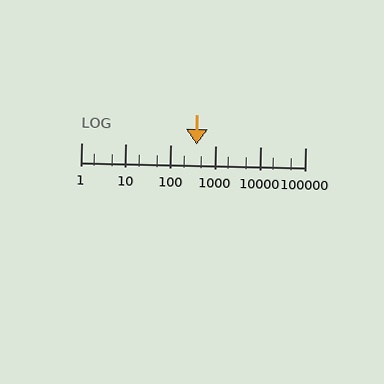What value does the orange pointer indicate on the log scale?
The pointer indicates approximately 380.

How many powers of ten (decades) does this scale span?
The scale spans 5 decades, from 1 to 100000.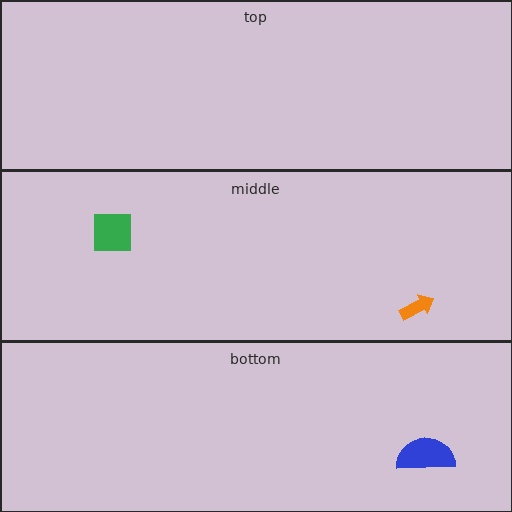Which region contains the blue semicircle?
The bottom region.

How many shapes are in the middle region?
2.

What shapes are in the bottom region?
The blue semicircle.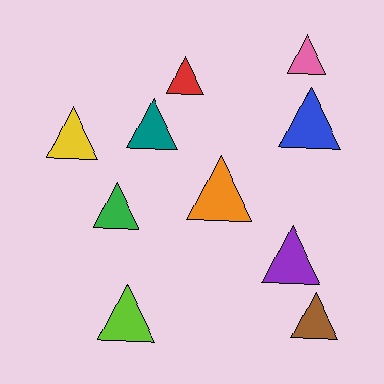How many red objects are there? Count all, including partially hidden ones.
There is 1 red object.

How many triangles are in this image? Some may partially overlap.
There are 10 triangles.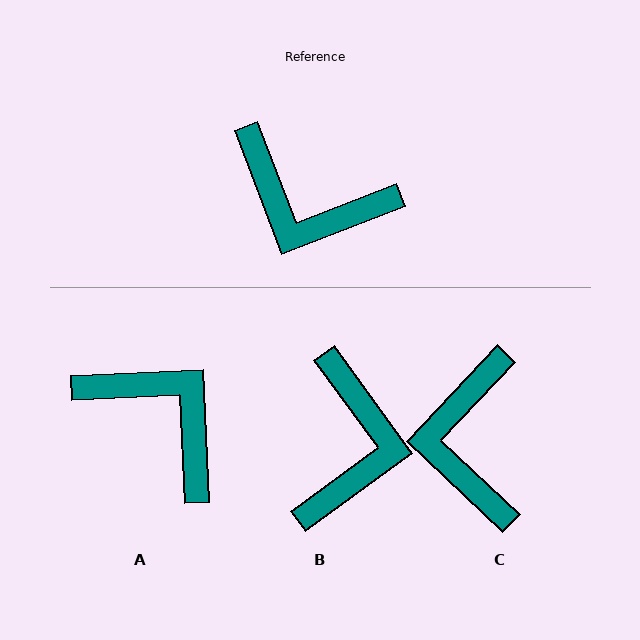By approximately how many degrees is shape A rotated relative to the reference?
Approximately 161 degrees counter-clockwise.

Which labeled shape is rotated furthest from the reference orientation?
A, about 161 degrees away.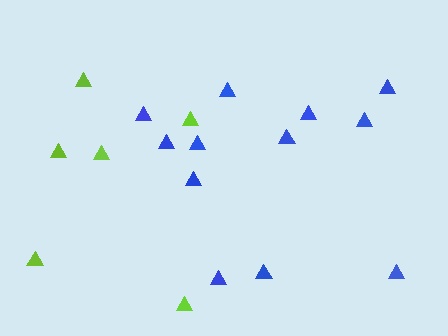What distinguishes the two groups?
There are 2 groups: one group of blue triangles (12) and one group of lime triangles (6).